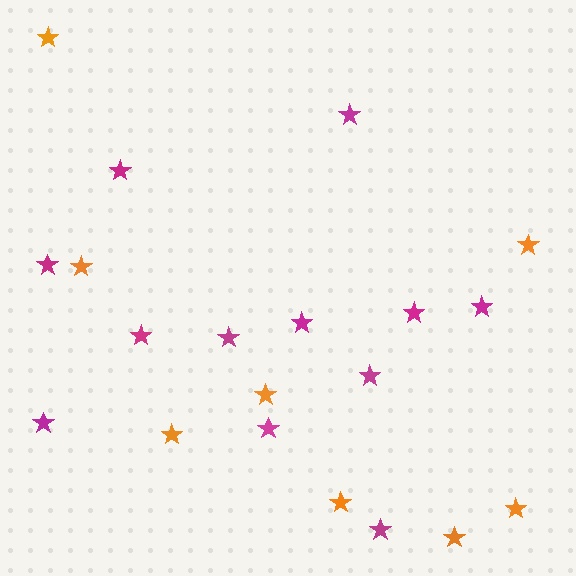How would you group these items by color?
There are 2 groups: one group of orange stars (8) and one group of magenta stars (12).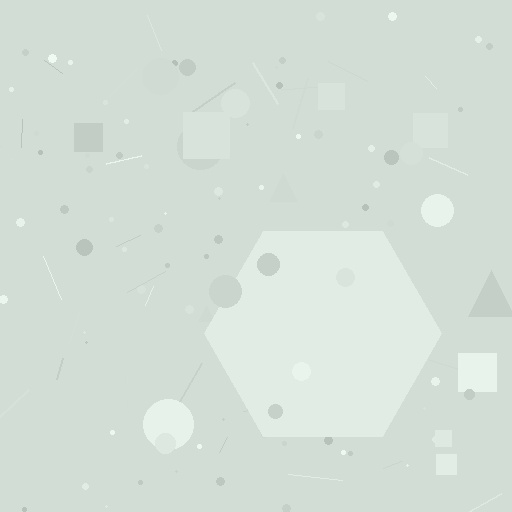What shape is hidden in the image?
A hexagon is hidden in the image.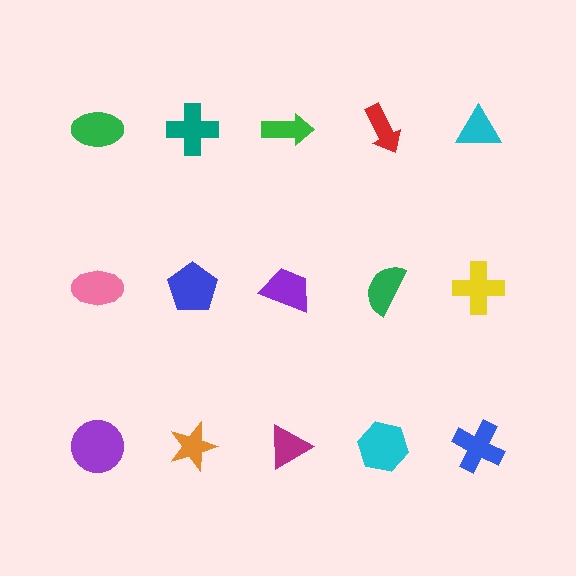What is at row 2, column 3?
A purple trapezoid.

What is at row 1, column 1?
A green ellipse.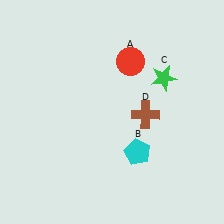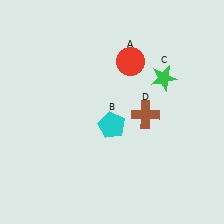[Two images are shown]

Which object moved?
The cyan pentagon (B) moved up.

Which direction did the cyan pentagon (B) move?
The cyan pentagon (B) moved up.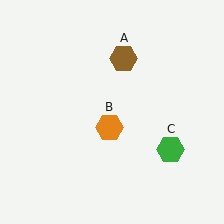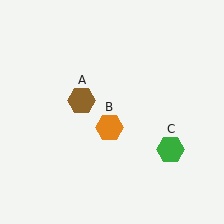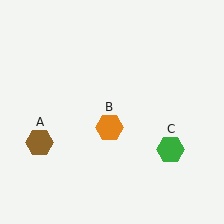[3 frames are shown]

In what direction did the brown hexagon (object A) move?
The brown hexagon (object A) moved down and to the left.